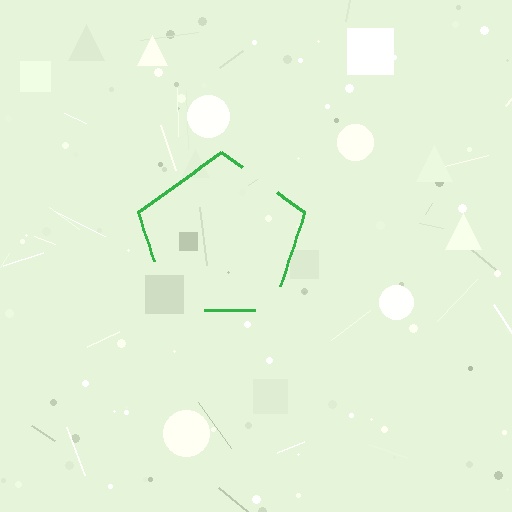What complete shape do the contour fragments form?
The contour fragments form a pentagon.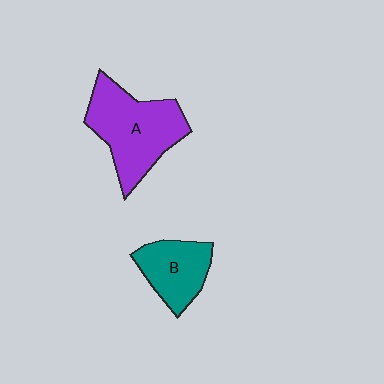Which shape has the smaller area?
Shape B (teal).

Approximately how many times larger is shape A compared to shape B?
Approximately 1.6 times.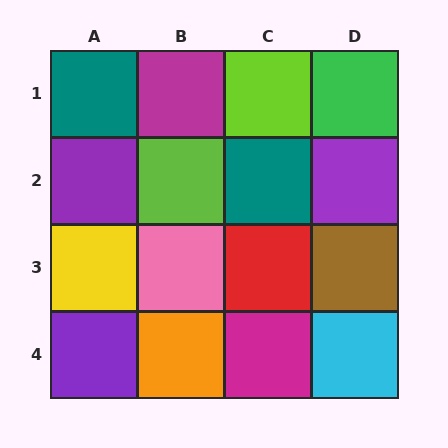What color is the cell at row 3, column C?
Red.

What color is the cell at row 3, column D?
Brown.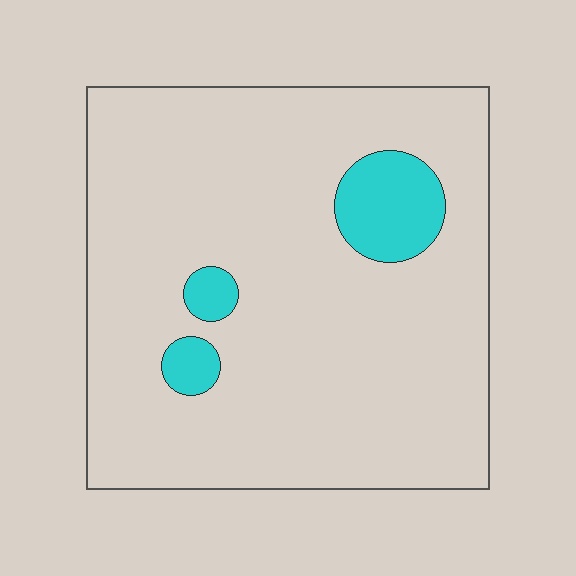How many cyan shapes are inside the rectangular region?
3.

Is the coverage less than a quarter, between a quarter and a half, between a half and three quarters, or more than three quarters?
Less than a quarter.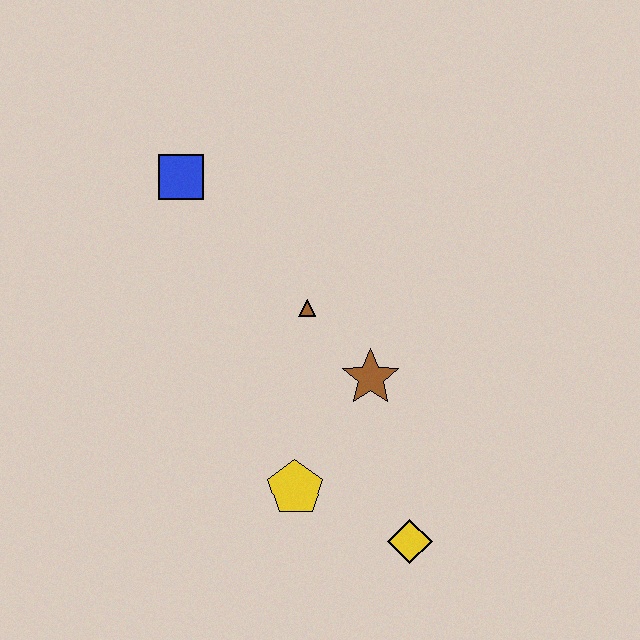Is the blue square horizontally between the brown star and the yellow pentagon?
No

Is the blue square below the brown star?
No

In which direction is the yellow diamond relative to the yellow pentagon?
The yellow diamond is to the right of the yellow pentagon.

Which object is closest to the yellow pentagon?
The yellow diamond is closest to the yellow pentagon.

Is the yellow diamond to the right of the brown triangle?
Yes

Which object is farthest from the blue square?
The yellow diamond is farthest from the blue square.